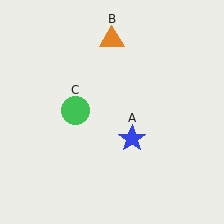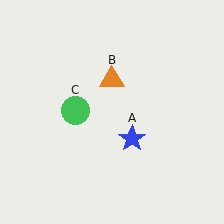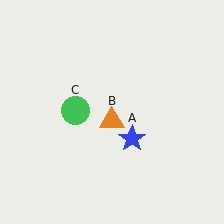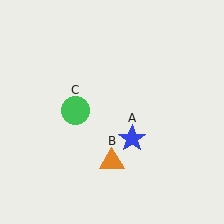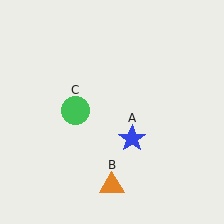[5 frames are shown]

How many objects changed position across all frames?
1 object changed position: orange triangle (object B).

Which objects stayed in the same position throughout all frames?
Blue star (object A) and green circle (object C) remained stationary.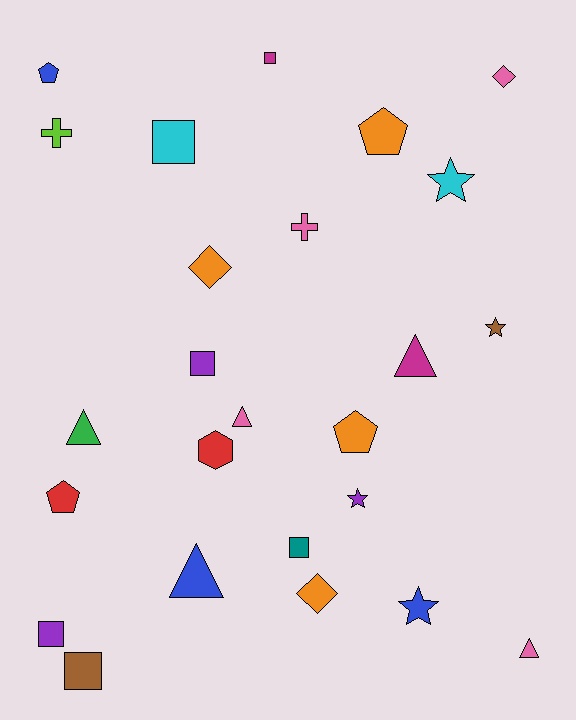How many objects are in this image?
There are 25 objects.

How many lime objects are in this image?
There is 1 lime object.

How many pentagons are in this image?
There are 4 pentagons.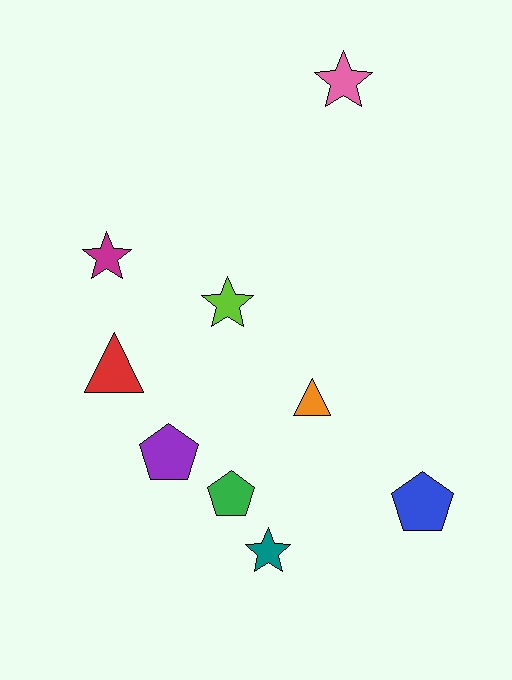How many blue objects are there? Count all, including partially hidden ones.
There is 1 blue object.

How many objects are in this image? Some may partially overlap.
There are 9 objects.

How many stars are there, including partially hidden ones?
There are 4 stars.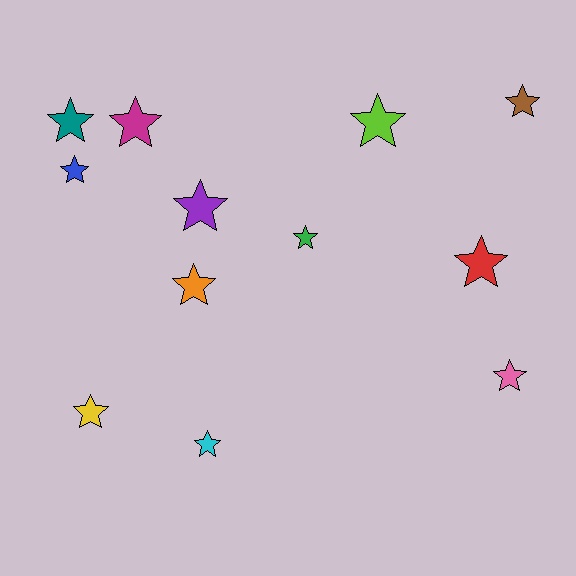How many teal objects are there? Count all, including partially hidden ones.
There is 1 teal object.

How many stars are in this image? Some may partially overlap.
There are 12 stars.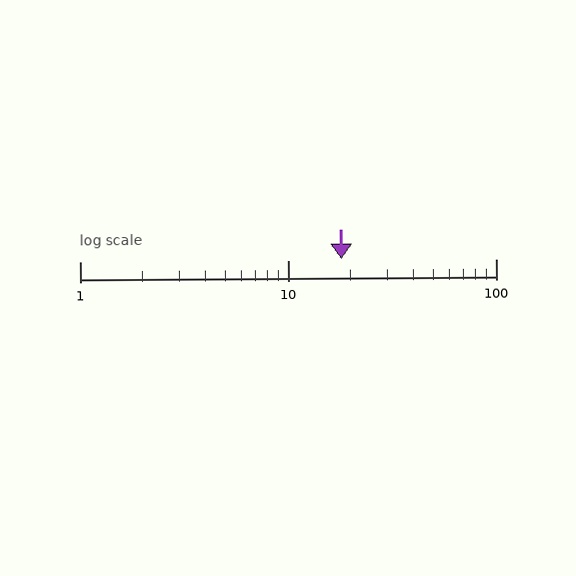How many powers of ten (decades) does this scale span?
The scale spans 2 decades, from 1 to 100.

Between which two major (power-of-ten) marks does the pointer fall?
The pointer is between 10 and 100.